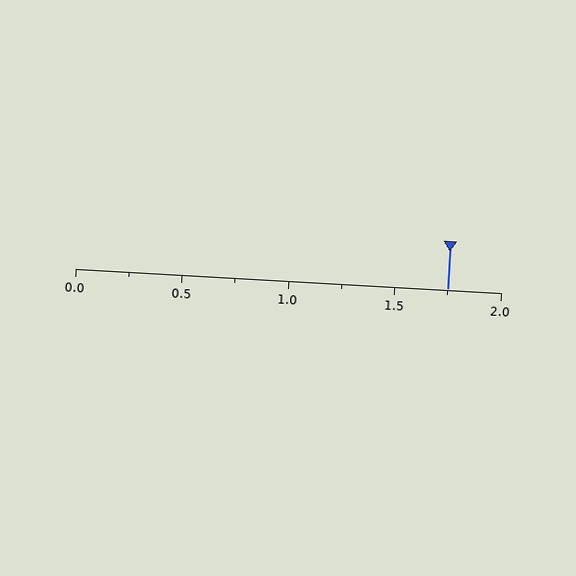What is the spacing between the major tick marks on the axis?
The major ticks are spaced 0.5 apart.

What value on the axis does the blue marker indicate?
The marker indicates approximately 1.75.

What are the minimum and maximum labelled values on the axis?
The axis runs from 0.0 to 2.0.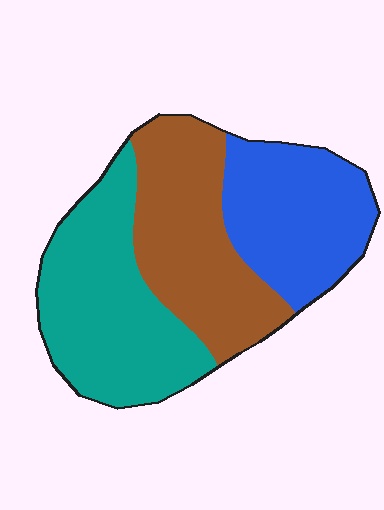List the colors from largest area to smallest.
From largest to smallest: teal, brown, blue.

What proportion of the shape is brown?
Brown takes up about one third (1/3) of the shape.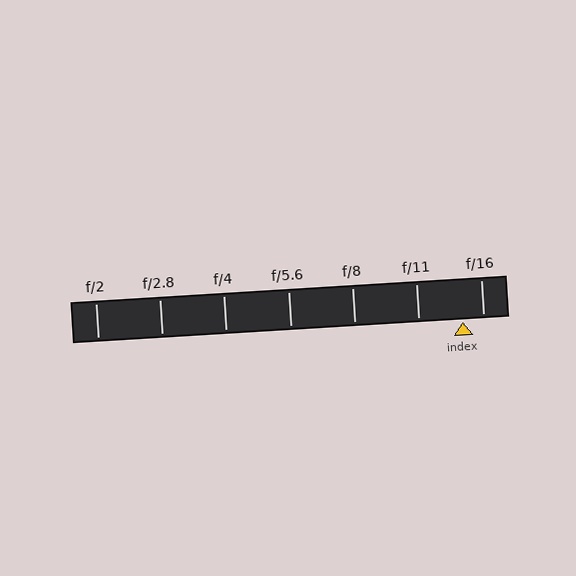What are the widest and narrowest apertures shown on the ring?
The widest aperture shown is f/2 and the narrowest is f/16.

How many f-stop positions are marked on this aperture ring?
There are 7 f-stop positions marked.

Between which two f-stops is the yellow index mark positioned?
The index mark is between f/11 and f/16.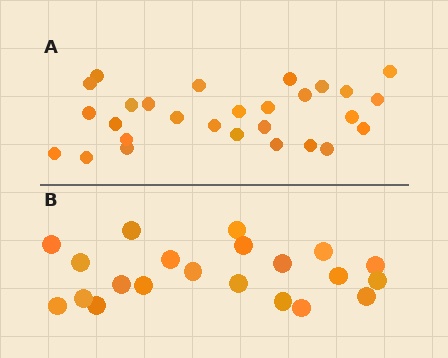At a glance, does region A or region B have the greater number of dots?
Region A (the top region) has more dots.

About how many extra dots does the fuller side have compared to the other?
Region A has roughly 8 or so more dots than region B.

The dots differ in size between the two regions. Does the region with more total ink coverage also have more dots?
No. Region B has more total ink coverage because its dots are larger, but region A actually contains more individual dots. Total area can be misleading — the number of items is what matters here.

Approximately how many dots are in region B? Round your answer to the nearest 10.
About 20 dots. (The exact count is 21, which rounds to 20.)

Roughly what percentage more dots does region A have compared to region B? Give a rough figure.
About 35% more.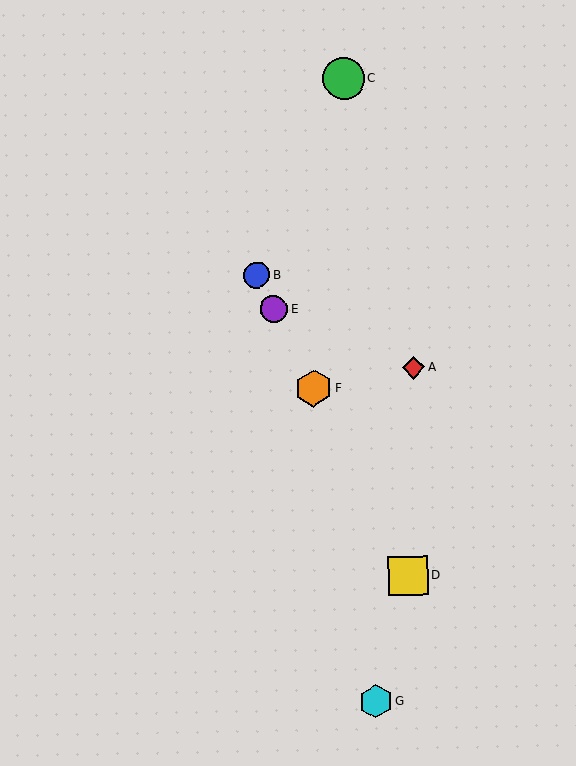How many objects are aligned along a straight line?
4 objects (B, D, E, F) are aligned along a straight line.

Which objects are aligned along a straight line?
Objects B, D, E, F are aligned along a straight line.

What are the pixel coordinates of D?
Object D is at (408, 576).